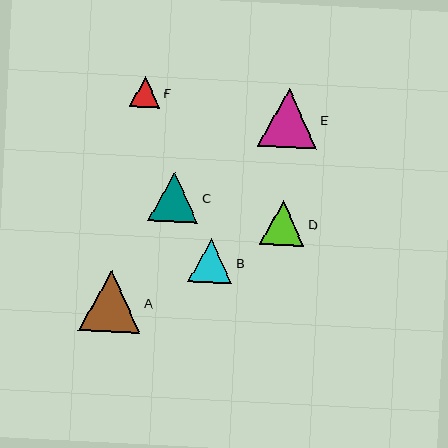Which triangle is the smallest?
Triangle F is the smallest with a size of approximately 30 pixels.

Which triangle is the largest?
Triangle A is the largest with a size of approximately 61 pixels.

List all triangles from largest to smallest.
From largest to smallest: A, E, C, D, B, F.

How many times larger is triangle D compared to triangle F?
Triangle D is approximately 1.5 times the size of triangle F.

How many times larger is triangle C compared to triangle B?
Triangle C is approximately 1.1 times the size of triangle B.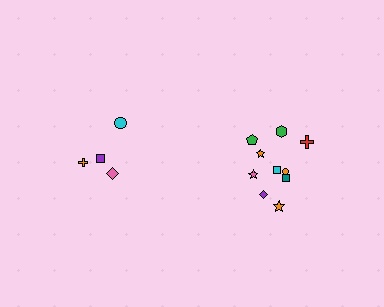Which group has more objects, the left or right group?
The right group.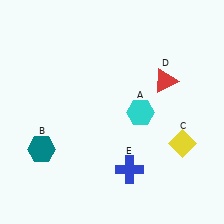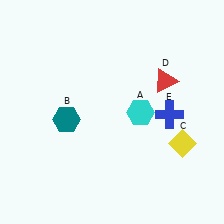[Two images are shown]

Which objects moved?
The objects that moved are: the teal hexagon (B), the blue cross (E).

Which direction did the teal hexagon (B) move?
The teal hexagon (B) moved up.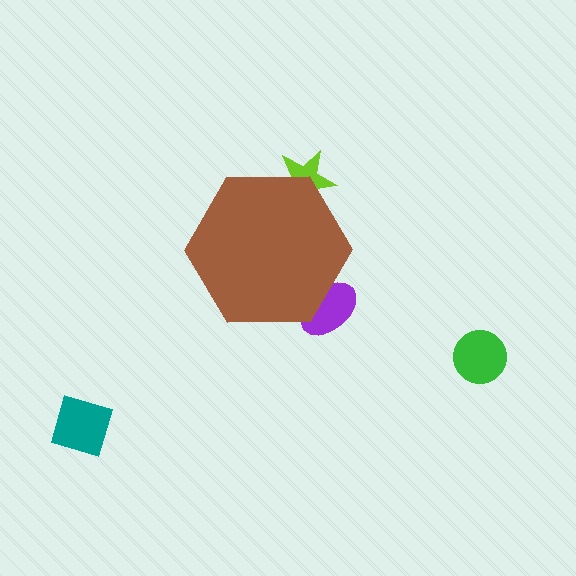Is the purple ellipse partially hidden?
Yes, the purple ellipse is partially hidden behind the brown hexagon.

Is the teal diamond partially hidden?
No, the teal diamond is fully visible.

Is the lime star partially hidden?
Yes, the lime star is partially hidden behind the brown hexagon.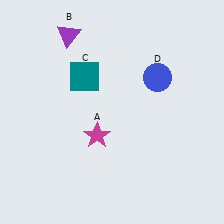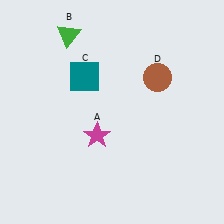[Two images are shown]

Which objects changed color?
B changed from purple to green. D changed from blue to brown.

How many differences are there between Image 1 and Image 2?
There are 2 differences between the two images.